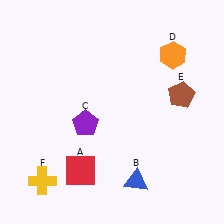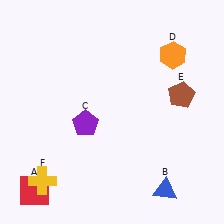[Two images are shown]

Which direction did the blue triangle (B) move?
The blue triangle (B) moved right.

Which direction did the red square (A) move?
The red square (A) moved left.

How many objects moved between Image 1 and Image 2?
2 objects moved between the two images.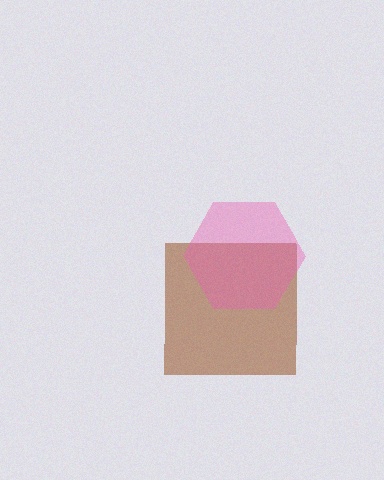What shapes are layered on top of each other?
The layered shapes are: a brown square, a pink hexagon.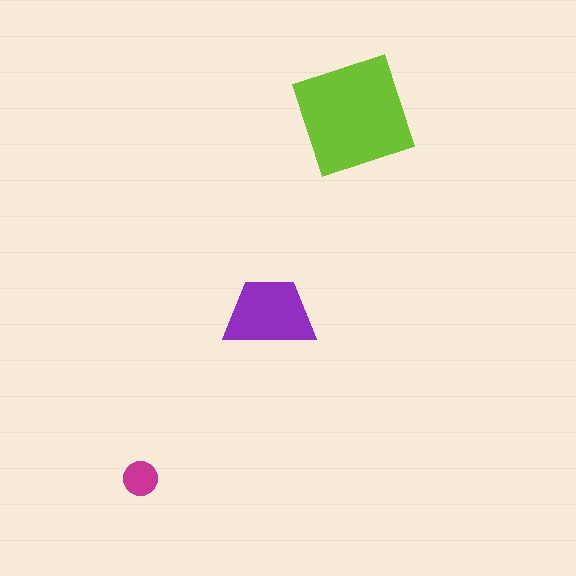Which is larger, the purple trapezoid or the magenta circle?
The purple trapezoid.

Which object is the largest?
The lime square.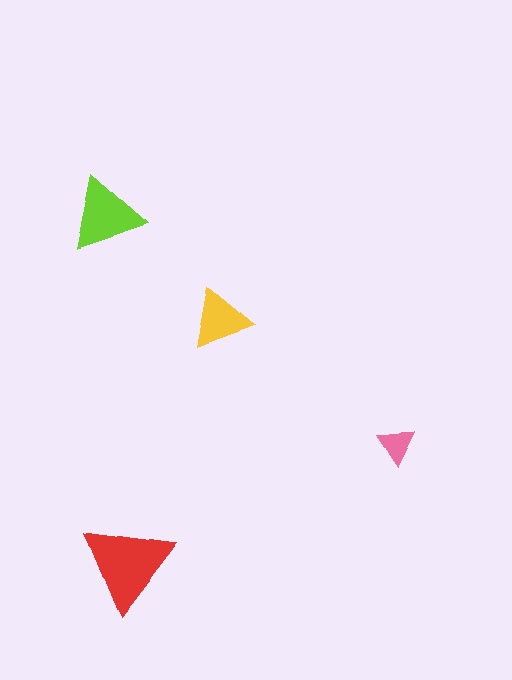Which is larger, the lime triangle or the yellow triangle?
The lime one.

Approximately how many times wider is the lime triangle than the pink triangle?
About 2 times wider.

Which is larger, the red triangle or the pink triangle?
The red one.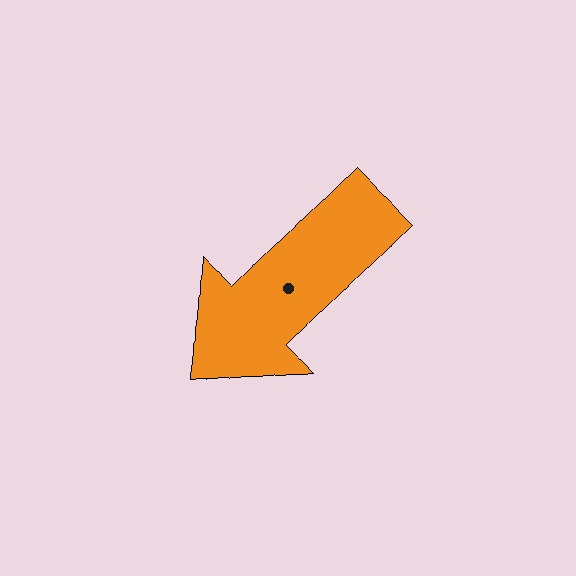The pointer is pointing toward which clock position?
Roughly 7 o'clock.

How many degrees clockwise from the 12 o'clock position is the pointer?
Approximately 224 degrees.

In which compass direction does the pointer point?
Southwest.